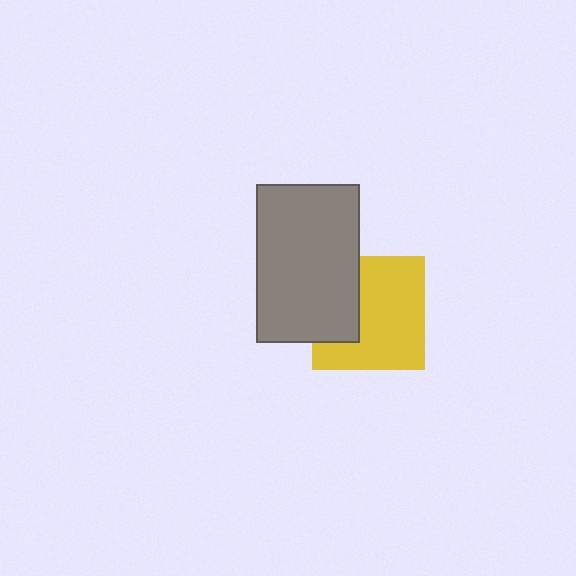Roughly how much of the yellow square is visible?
Most of it is visible (roughly 67%).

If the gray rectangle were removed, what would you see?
You would see the complete yellow square.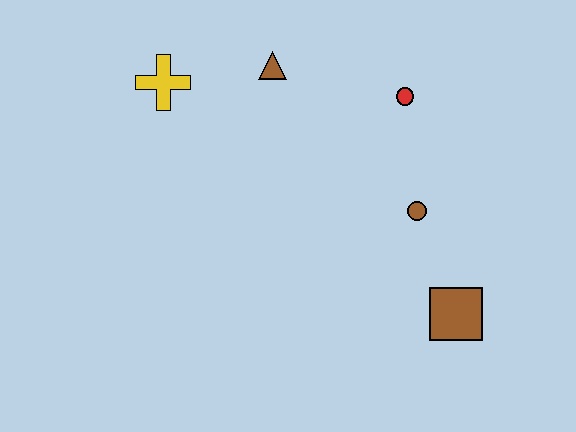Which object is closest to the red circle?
The brown circle is closest to the red circle.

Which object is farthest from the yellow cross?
The brown square is farthest from the yellow cross.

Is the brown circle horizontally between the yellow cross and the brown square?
Yes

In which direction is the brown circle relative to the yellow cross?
The brown circle is to the right of the yellow cross.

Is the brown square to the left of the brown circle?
No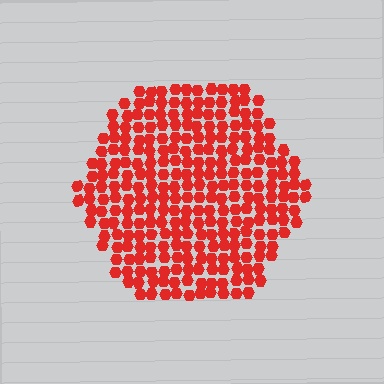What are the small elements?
The small elements are hexagons.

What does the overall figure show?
The overall figure shows a hexagon.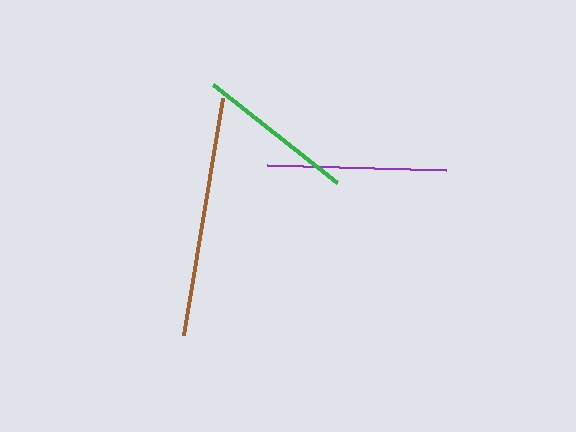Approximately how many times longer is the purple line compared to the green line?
The purple line is approximately 1.1 times the length of the green line.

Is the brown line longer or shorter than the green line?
The brown line is longer than the green line.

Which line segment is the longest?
The brown line is the longest at approximately 240 pixels.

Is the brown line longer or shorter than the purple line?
The brown line is longer than the purple line.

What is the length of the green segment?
The green segment is approximately 158 pixels long.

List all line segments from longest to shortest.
From longest to shortest: brown, purple, green.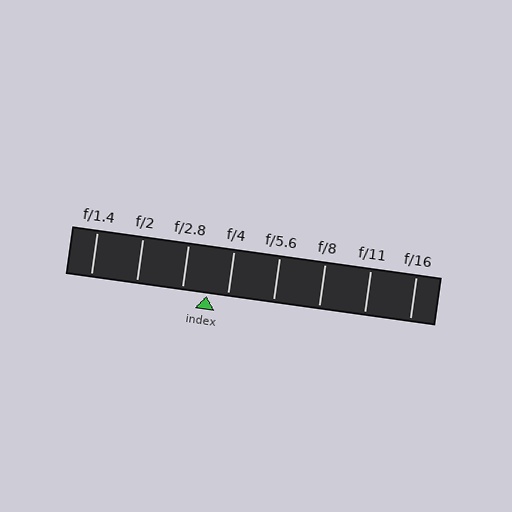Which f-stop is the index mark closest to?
The index mark is closest to f/4.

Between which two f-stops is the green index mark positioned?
The index mark is between f/2.8 and f/4.